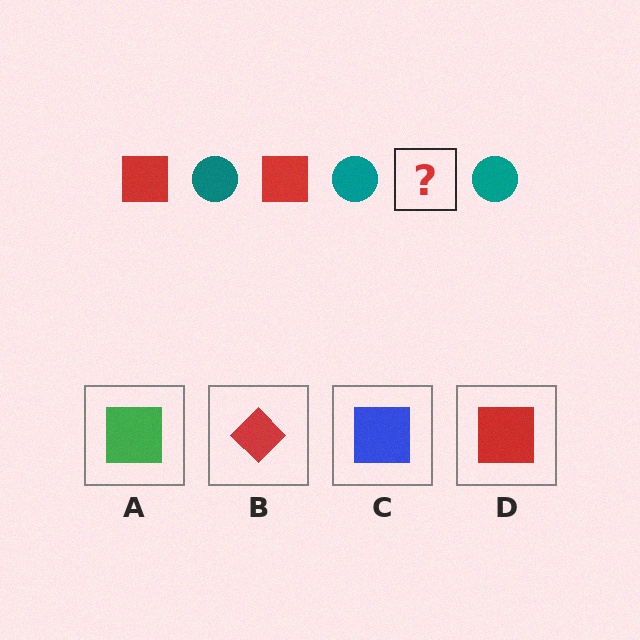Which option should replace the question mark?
Option D.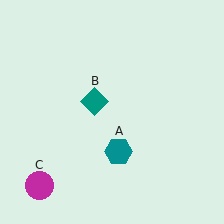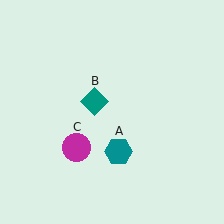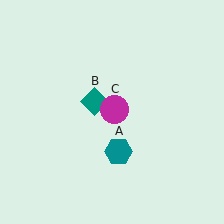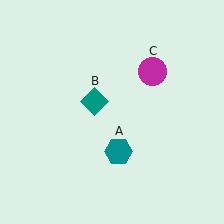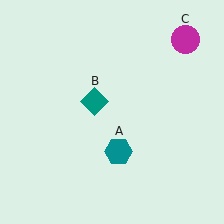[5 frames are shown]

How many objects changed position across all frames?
1 object changed position: magenta circle (object C).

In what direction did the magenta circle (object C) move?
The magenta circle (object C) moved up and to the right.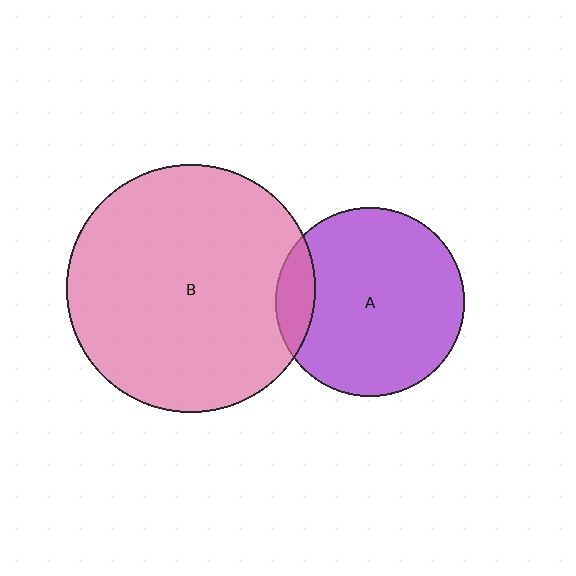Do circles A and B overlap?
Yes.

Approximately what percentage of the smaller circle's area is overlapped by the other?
Approximately 10%.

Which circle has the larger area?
Circle B (pink).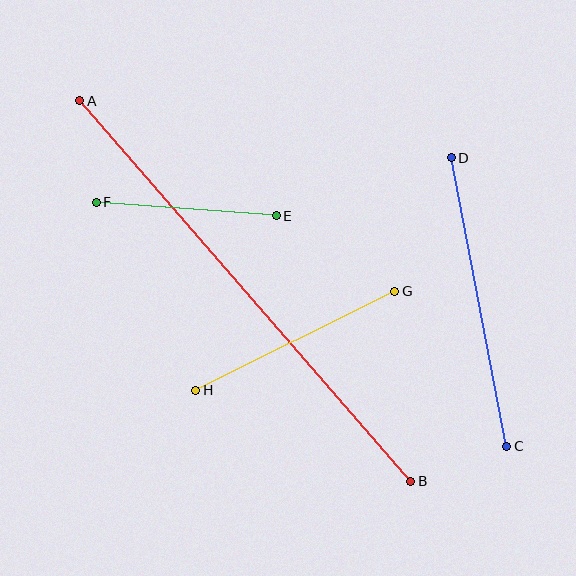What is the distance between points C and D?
The distance is approximately 294 pixels.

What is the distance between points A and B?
The distance is approximately 504 pixels.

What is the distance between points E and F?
The distance is approximately 181 pixels.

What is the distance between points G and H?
The distance is approximately 222 pixels.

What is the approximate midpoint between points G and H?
The midpoint is at approximately (295, 341) pixels.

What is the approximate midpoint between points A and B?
The midpoint is at approximately (245, 291) pixels.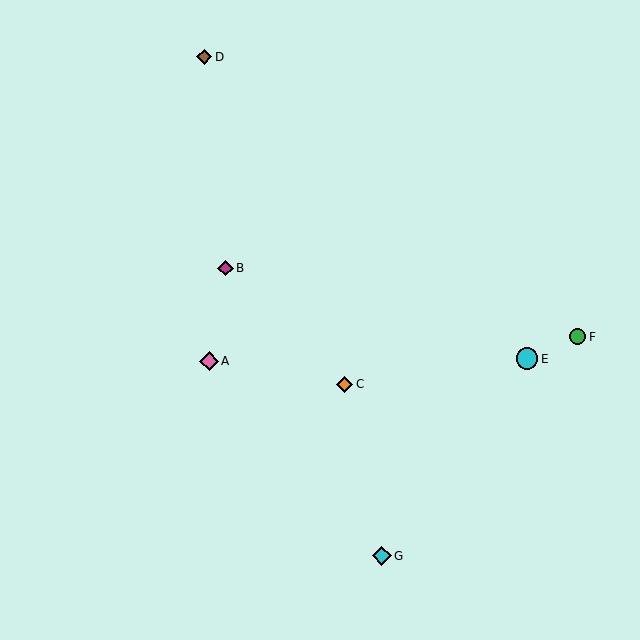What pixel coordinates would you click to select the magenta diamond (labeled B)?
Click at (225, 268) to select the magenta diamond B.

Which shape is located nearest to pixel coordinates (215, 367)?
The pink diamond (labeled A) at (209, 361) is nearest to that location.